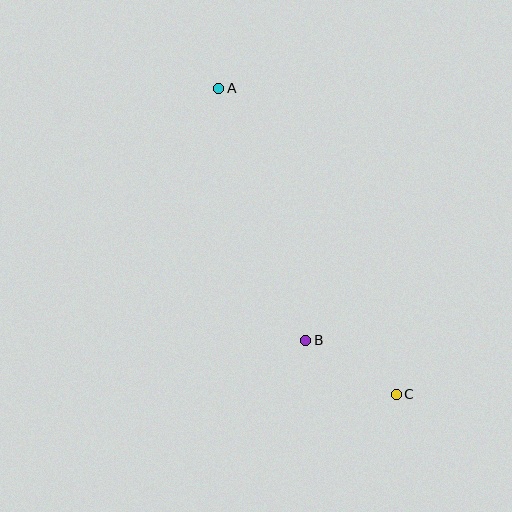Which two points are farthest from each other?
Points A and C are farthest from each other.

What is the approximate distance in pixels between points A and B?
The distance between A and B is approximately 267 pixels.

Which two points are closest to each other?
Points B and C are closest to each other.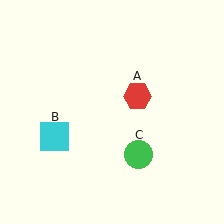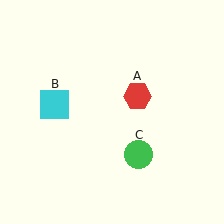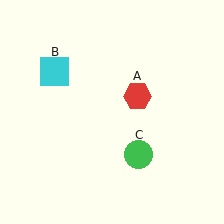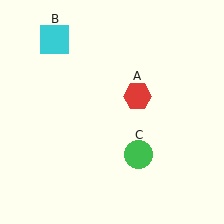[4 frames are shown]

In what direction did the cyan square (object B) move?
The cyan square (object B) moved up.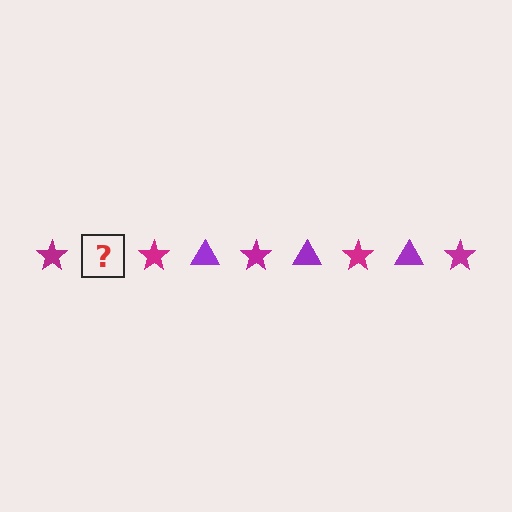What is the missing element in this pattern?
The missing element is a purple triangle.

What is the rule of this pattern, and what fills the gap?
The rule is that the pattern alternates between magenta star and purple triangle. The gap should be filled with a purple triangle.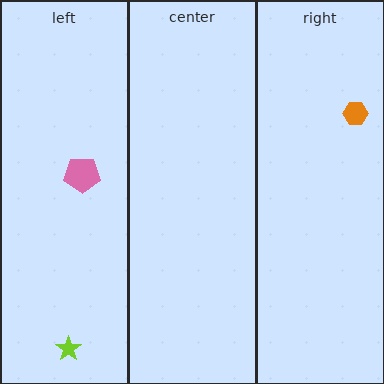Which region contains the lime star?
The left region.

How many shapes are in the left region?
2.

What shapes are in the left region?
The lime star, the pink pentagon.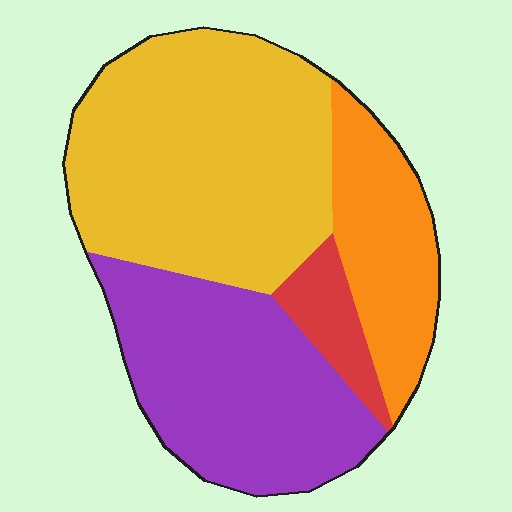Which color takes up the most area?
Yellow, at roughly 45%.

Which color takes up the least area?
Red, at roughly 5%.